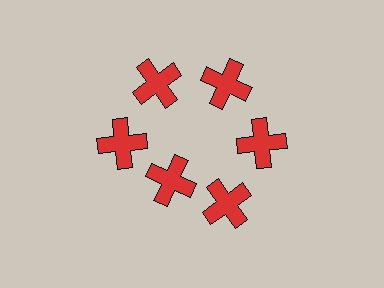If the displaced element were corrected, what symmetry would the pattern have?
It would have 6-fold rotational symmetry — the pattern would map onto itself every 60 degrees.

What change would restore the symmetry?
The symmetry would be restored by moving it outward, back onto the ring so that all 6 crosses sit at equal angles and equal distance from the center.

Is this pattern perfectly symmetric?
No. The 6 red crosses are arranged in a ring, but one element near the 7 o'clock position is pulled inward toward the center, breaking the 6-fold rotational symmetry.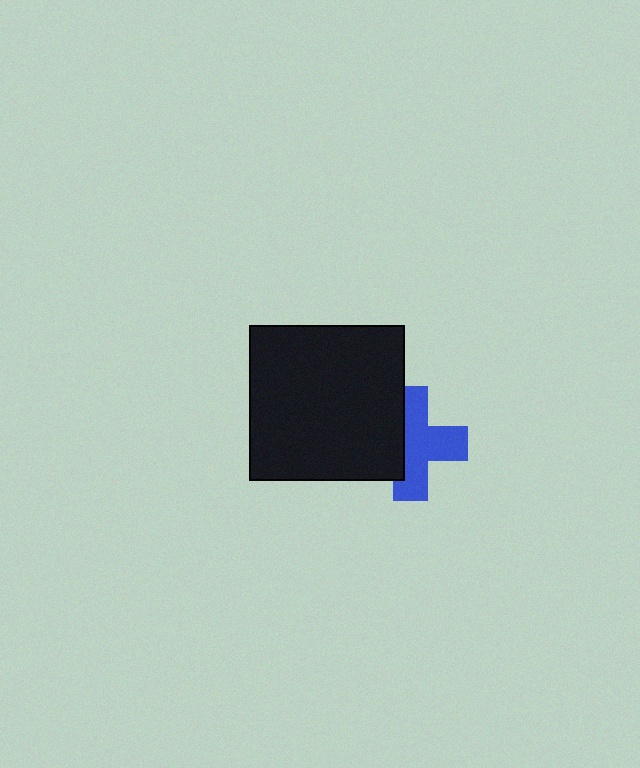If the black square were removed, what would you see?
You would see the complete blue cross.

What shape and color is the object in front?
The object in front is a black square.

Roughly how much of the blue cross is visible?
About half of it is visible (roughly 62%).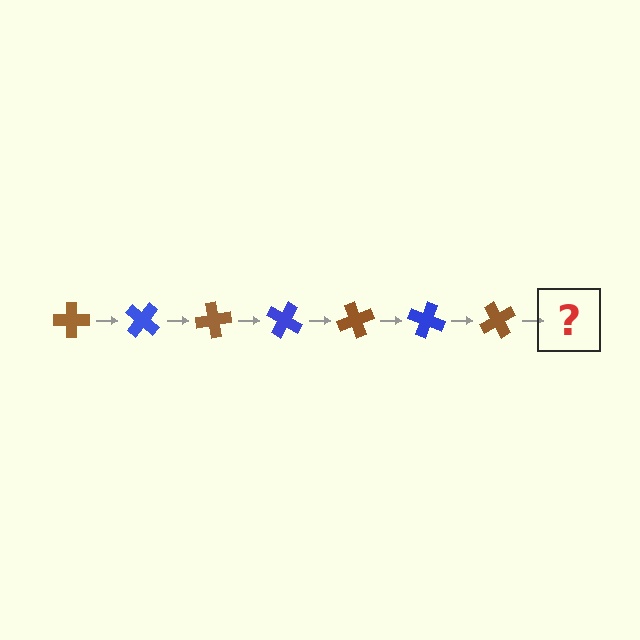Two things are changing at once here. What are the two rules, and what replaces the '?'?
The two rules are that it rotates 40 degrees each step and the color cycles through brown and blue. The '?' should be a blue cross, rotated 280 degrees from the start.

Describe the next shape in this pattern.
It should be a blue cross, rotated 280 degrees from the start.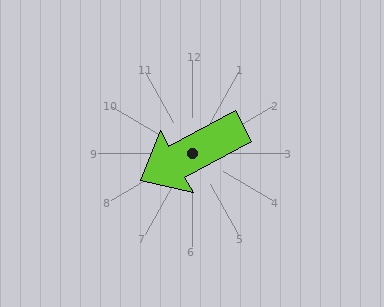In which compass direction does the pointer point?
Southwest.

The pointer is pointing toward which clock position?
Roughly 8 o'clock.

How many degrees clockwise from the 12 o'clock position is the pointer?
Approximately 242 degrees.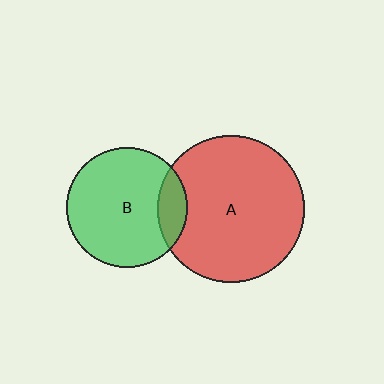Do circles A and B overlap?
Yes.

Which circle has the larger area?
Circle A (red).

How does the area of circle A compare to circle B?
Approximately 1.5 times.